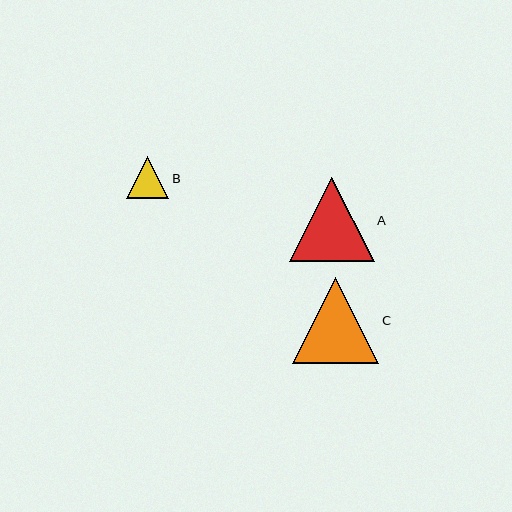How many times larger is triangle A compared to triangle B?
Triangle A is approximately 2.0 times the size of triangle B.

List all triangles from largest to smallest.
From largest to smallest: C, A, B.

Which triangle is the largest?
Triangle C is the largest with a size of approximately 86 pixels.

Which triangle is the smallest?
Triangle B is the smallest with a size of approximately 42 pixels.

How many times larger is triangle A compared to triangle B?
Triangle A is approximately 2.0 times the size of triangle B.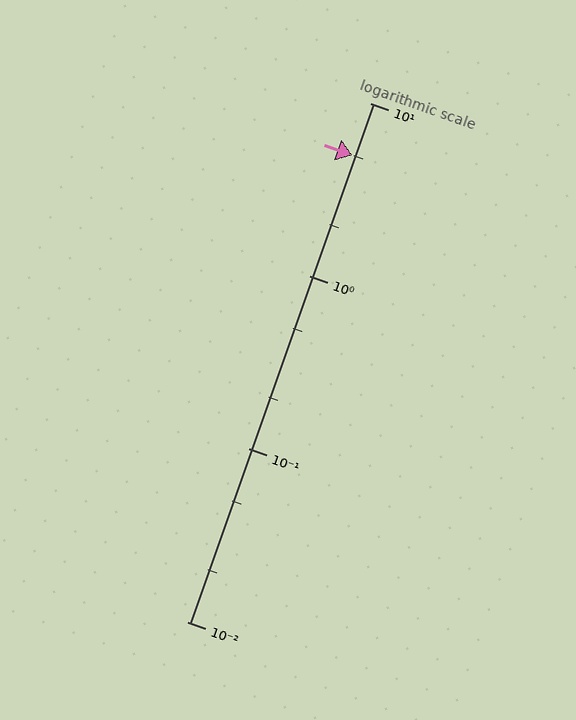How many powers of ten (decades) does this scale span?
The scale spans 3 decades, from 0.01 to 10.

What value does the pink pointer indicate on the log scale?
The pointer indicates approximately 5.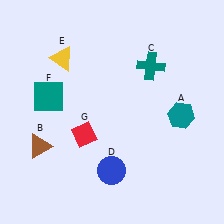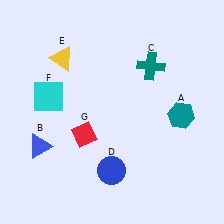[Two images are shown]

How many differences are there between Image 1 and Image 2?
There are 2 differences between the two images.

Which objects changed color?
B changed from brown to blue. F changed from teal to cyan.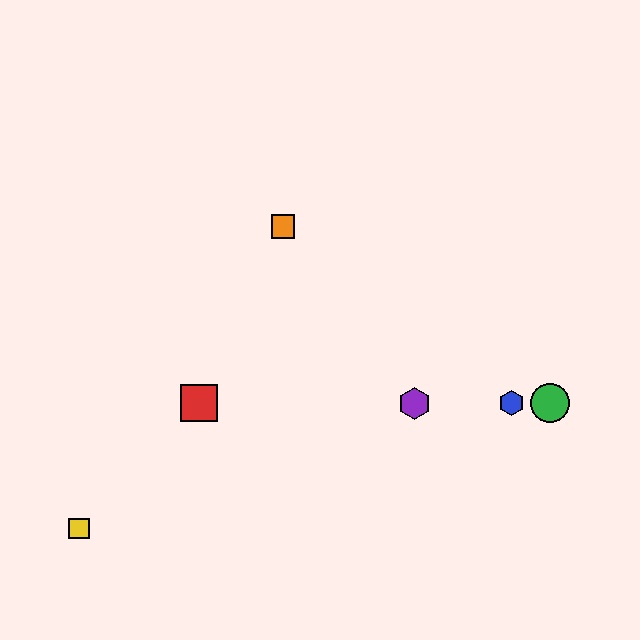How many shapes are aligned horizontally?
4 shapes (the red square, the blue hexagon, the green circle, the purple hexagon) are aligned horizontally.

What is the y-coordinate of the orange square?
The orange square is at y≈227.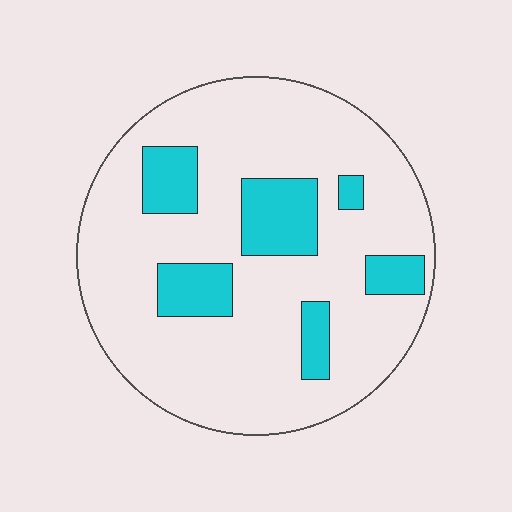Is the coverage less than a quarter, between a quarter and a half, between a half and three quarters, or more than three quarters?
Less than a quarter.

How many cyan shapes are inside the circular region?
6.